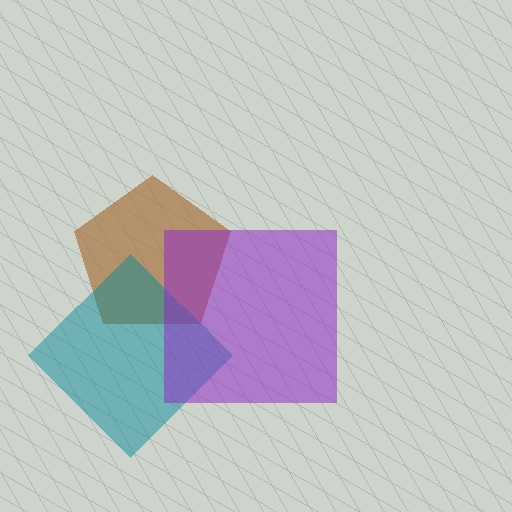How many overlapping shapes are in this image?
There are 3 overlapping shapes in the image.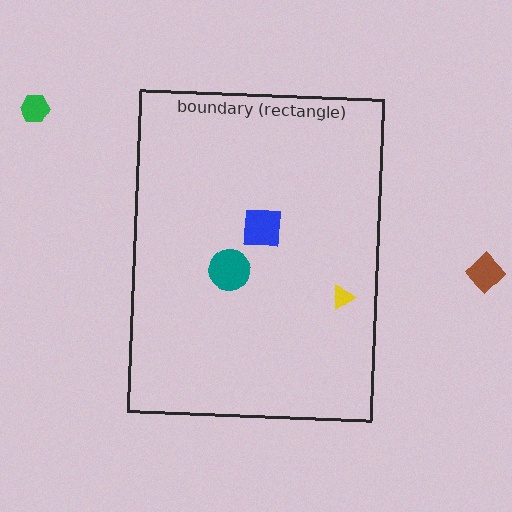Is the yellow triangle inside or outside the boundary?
Inside.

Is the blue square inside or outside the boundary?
Inside.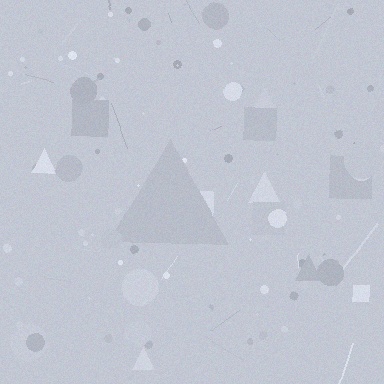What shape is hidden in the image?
A triangle is hidden in the image.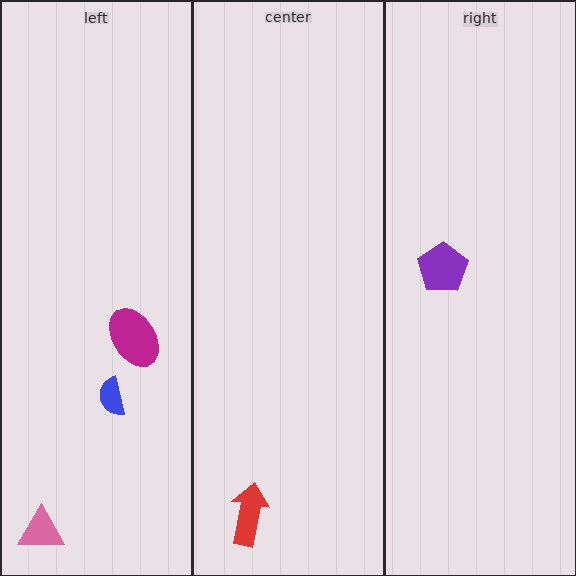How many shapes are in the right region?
1.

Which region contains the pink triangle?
The left region.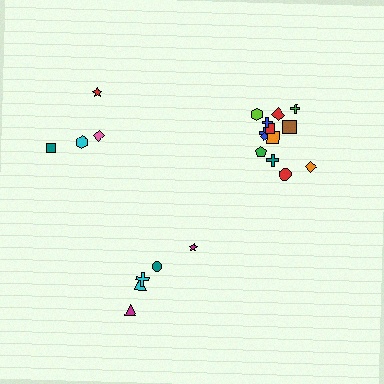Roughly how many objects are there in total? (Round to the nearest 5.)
Roughly 25 objects in total.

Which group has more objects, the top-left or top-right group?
The top-right group.